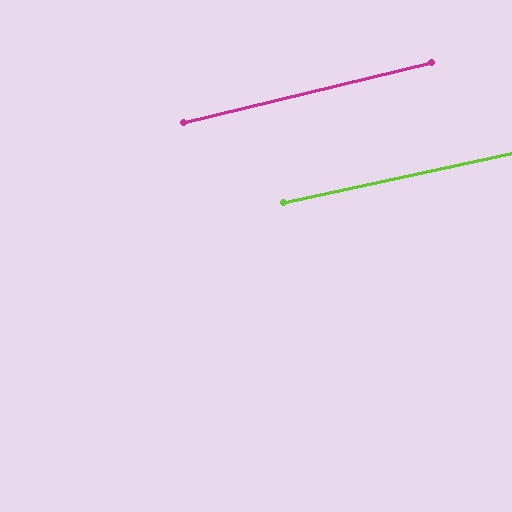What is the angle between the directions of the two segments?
Approximately 1 degree.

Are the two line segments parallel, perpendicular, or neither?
Parallel — their directions differ by only 1.5°.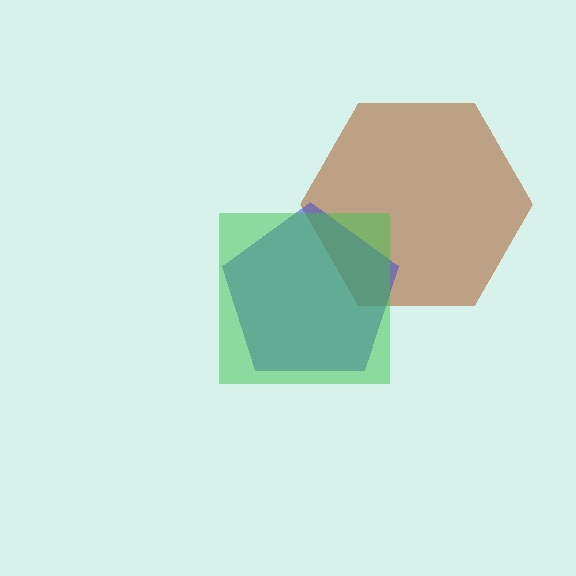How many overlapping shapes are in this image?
There are 3 overlapping shapes in the image.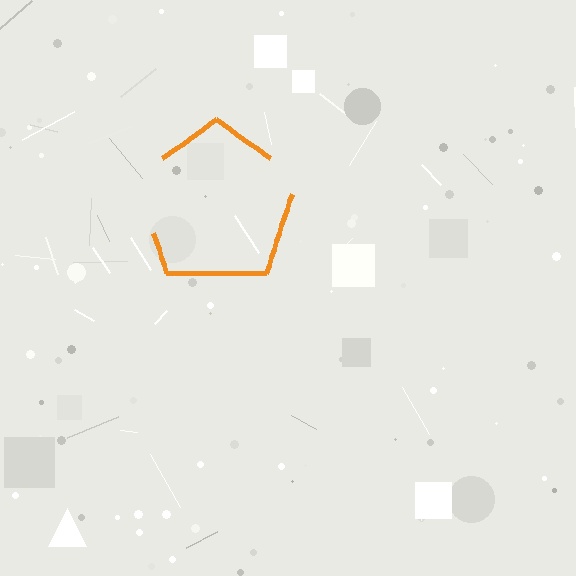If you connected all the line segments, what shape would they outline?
They would outline a pentagon.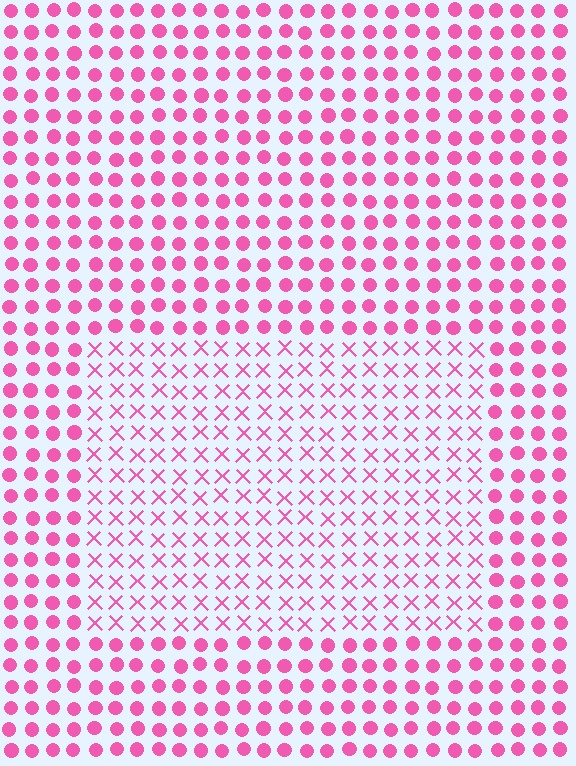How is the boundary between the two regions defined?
The boundary is defined by a change in element shape: X marks inside vs. circles outside. All elements share the same color and spacing.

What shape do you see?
I see a rectangle.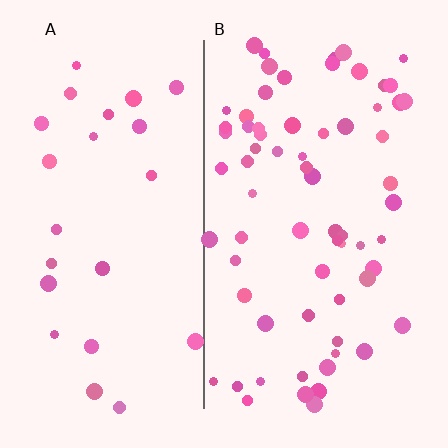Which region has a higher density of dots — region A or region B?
B (the right).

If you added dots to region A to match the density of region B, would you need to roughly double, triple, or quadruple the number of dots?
Approximately triple.